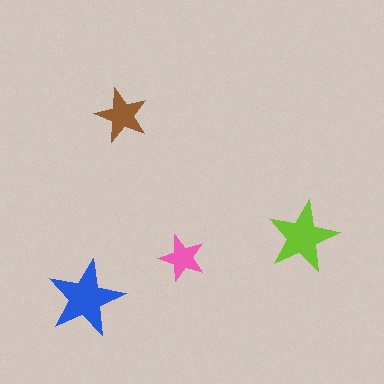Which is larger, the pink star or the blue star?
The blue one.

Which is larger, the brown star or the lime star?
The lime one.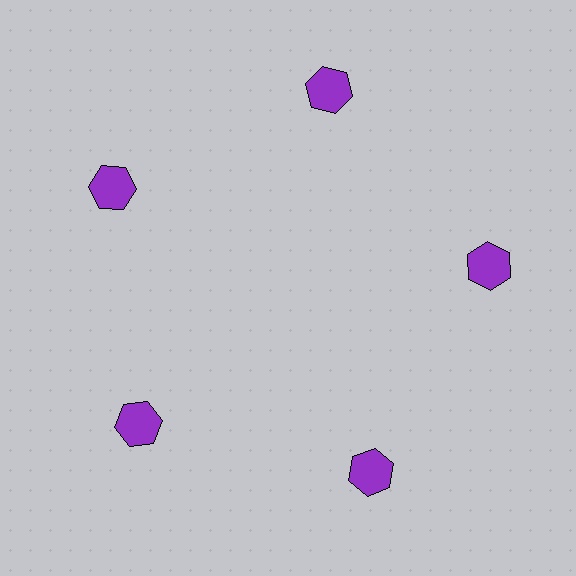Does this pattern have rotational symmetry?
Yes, this pattern has 5-fold rotational symmetry. It looks the same after rotating 72 degrees around the center.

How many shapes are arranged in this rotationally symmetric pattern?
There are 5 shapes, arranged in 5 groups of 1.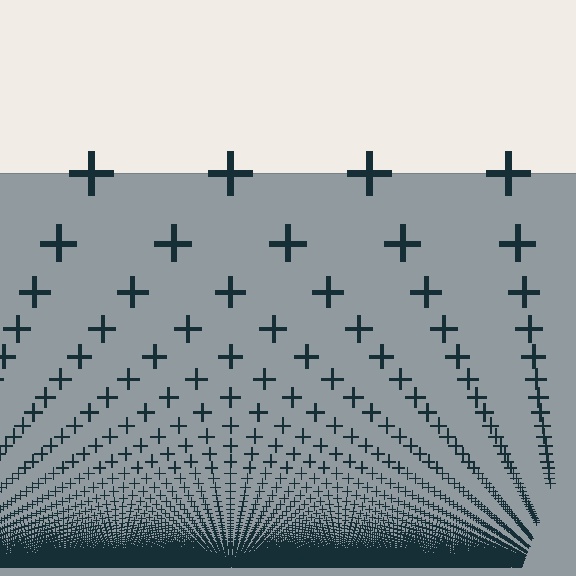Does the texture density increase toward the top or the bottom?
Density increases toward the bottom.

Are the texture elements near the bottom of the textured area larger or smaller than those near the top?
Smaller. The gradient is inverted — elements near the bottom are smaller and denser.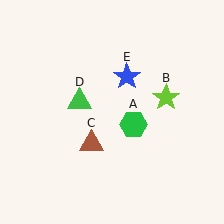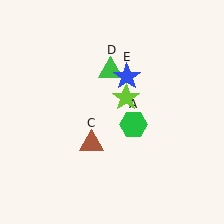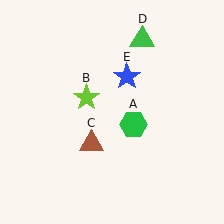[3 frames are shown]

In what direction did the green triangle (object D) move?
The green triangle (object D) moved up and to the right.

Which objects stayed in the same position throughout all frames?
Green hexagon (object A) and brown triangle (object C) and blue star (object E) remained stationary.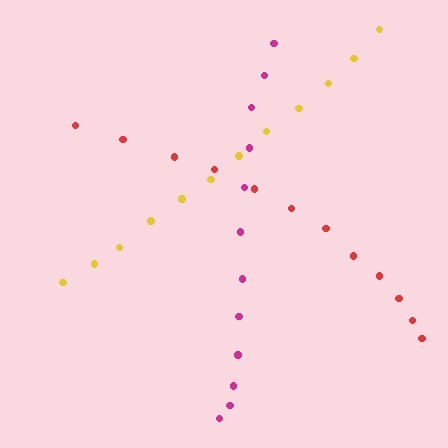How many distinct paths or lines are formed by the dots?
There are 3 distinct paths.